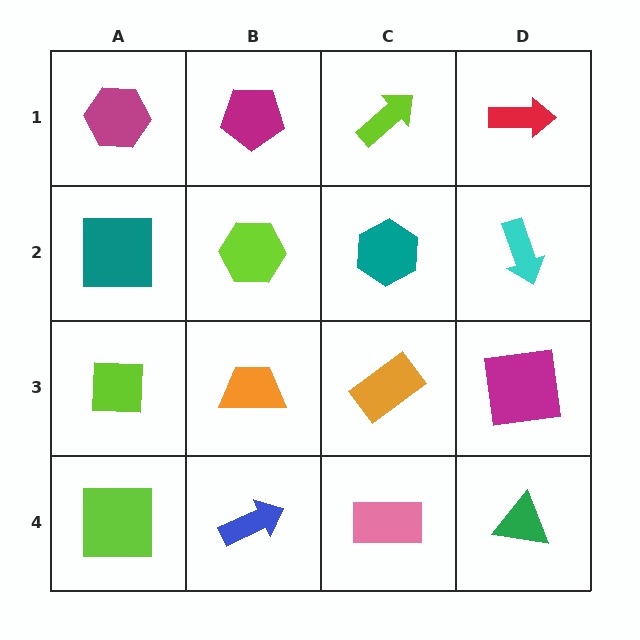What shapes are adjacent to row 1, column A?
A teal square (row 2, column A), a magenta pentagon (row 1, column B).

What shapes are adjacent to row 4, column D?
A magenta square (row 3, column D), a pink rectangle (row 4, column C).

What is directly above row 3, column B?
A lime hexagon.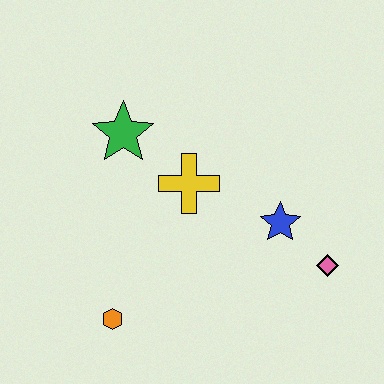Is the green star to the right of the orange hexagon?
Yes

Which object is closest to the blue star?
The pink diamond is closest to the blue star.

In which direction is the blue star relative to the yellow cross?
The blue star is to the right of the yellow cross.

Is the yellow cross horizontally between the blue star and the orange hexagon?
Yes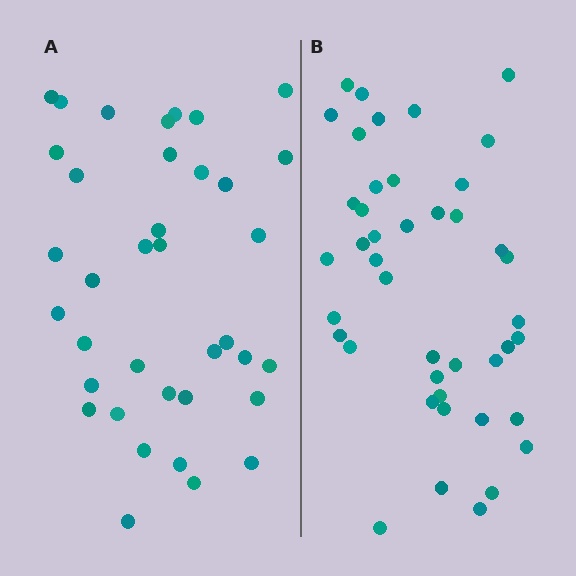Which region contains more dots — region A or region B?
Region B (the right region) has more dots.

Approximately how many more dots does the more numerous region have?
Region B has about 6 more dots than region A.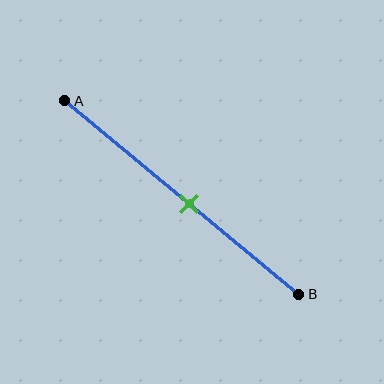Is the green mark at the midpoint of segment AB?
No, the mark is at about 55% from A, not at the 50% midpoint.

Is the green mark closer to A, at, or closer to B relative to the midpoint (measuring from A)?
The green mark is closer to point B than the midpoint of segment AB.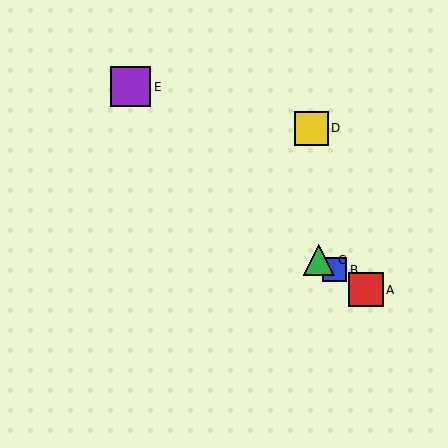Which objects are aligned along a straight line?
Objects A, B, C are aligned along a straight line.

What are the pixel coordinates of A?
Object A is at (366, 290).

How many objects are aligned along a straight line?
3 objects (A, B, C) are aligned along a straight line.